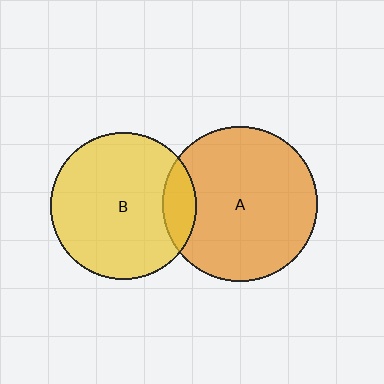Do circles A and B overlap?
Yes.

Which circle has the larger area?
Circle A (orange).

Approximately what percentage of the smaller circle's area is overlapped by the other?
Approximately 15%.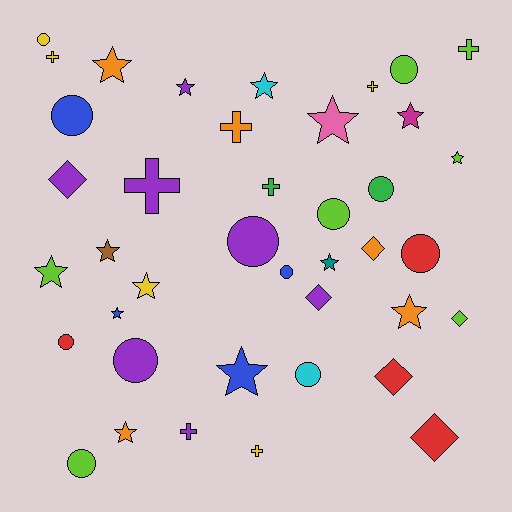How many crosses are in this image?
There are 8 crosses.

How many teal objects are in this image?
There is 1 teal object.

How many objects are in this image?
There are 40 objects.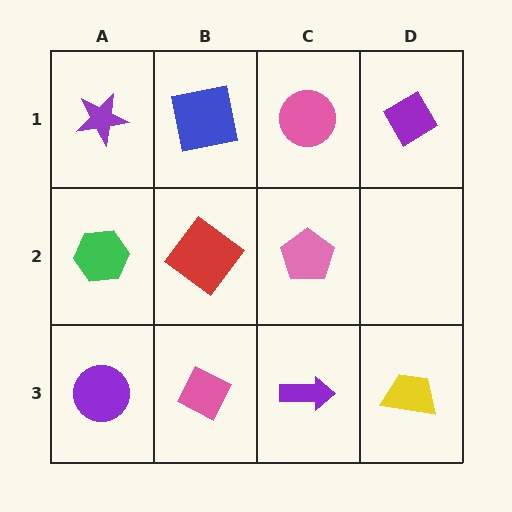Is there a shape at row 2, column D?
No, that cell is empty.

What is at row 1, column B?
A blue square.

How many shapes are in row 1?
4 shapes.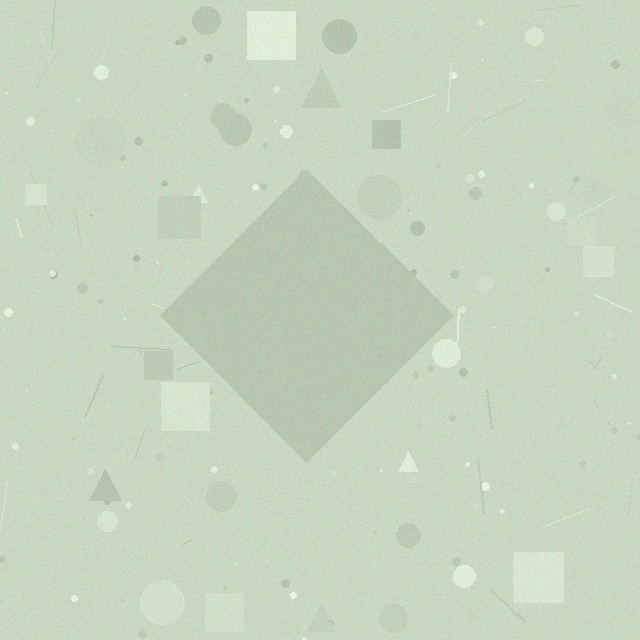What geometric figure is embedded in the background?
A diamond is embedded in the background.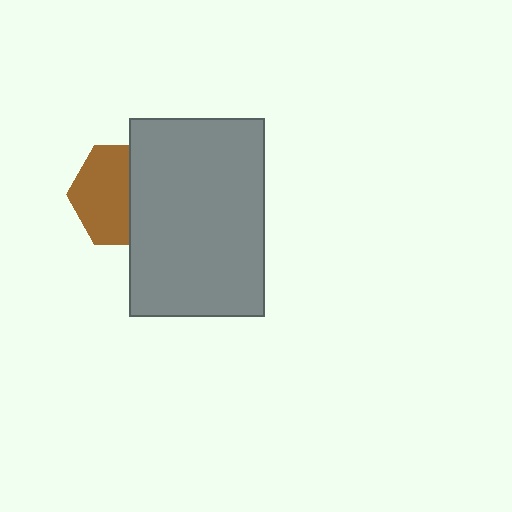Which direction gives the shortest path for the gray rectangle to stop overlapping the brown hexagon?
Moving right gives the shortest separation.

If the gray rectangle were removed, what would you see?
You would see the complete brown hexagon.